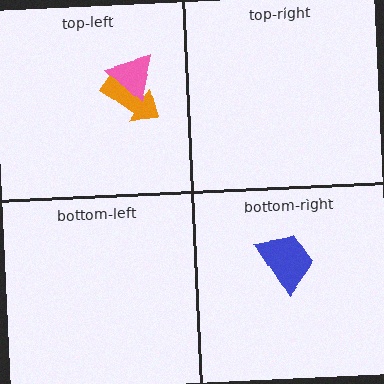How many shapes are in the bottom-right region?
1.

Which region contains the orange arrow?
The top-left region.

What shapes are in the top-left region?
The orange arrow, the pink triangle.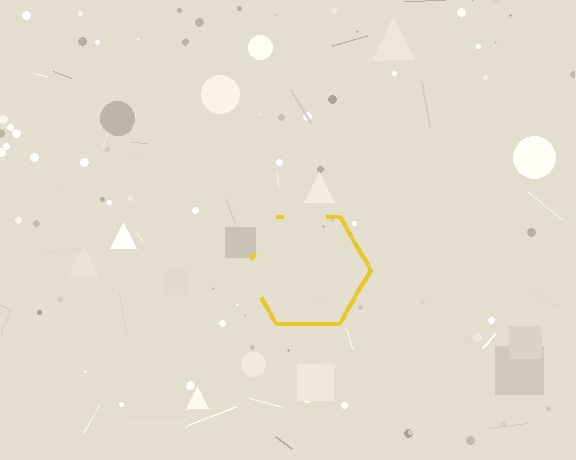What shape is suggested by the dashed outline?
The dashed outline suggests a hexagon.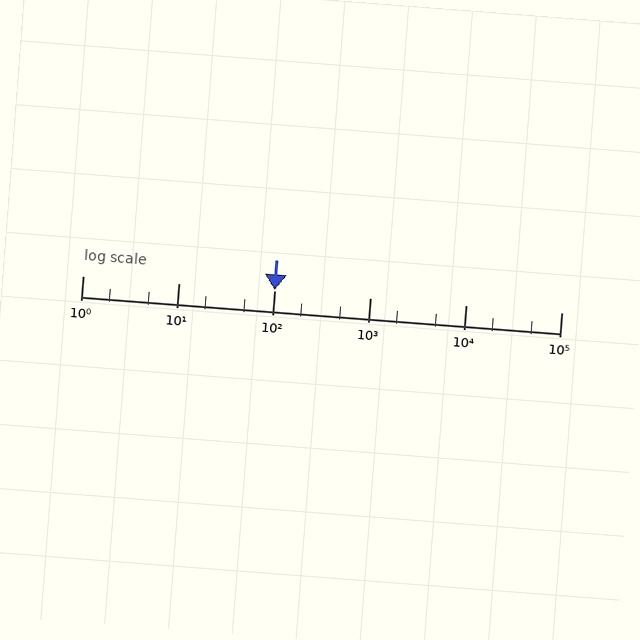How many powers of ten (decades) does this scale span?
The scale spans 5 decades, from 1 to 100000.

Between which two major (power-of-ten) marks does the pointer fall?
The pointer is between 100 and 1000.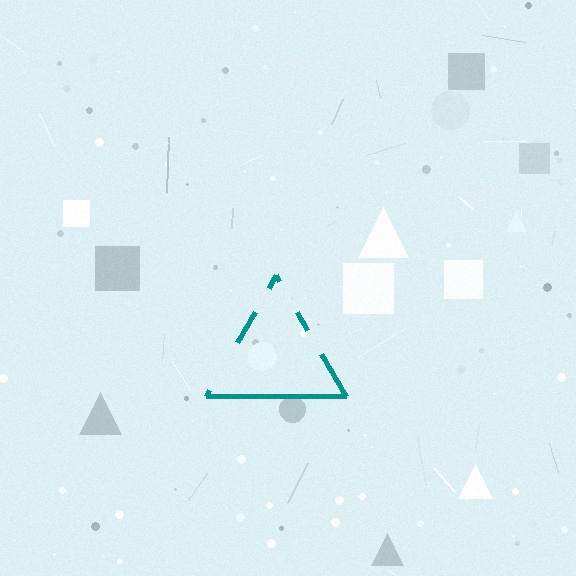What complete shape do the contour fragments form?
The contour fragments form a triangle.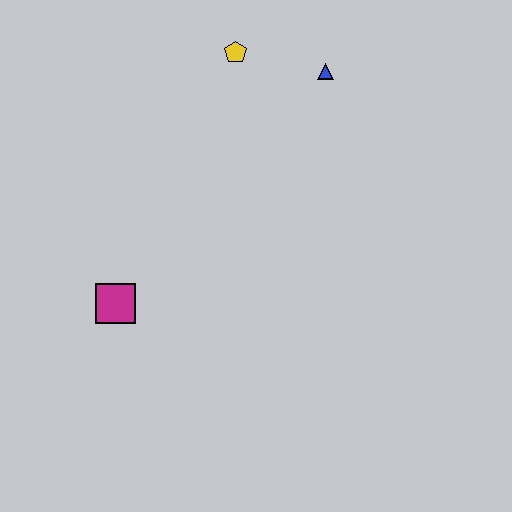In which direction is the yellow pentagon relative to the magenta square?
The yellow pentagon is above the magenta square.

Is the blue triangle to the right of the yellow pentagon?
Yes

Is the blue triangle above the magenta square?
Yes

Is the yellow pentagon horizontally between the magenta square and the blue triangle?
Yes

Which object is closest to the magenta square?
The yellow pentagon is closest to the magenta square.